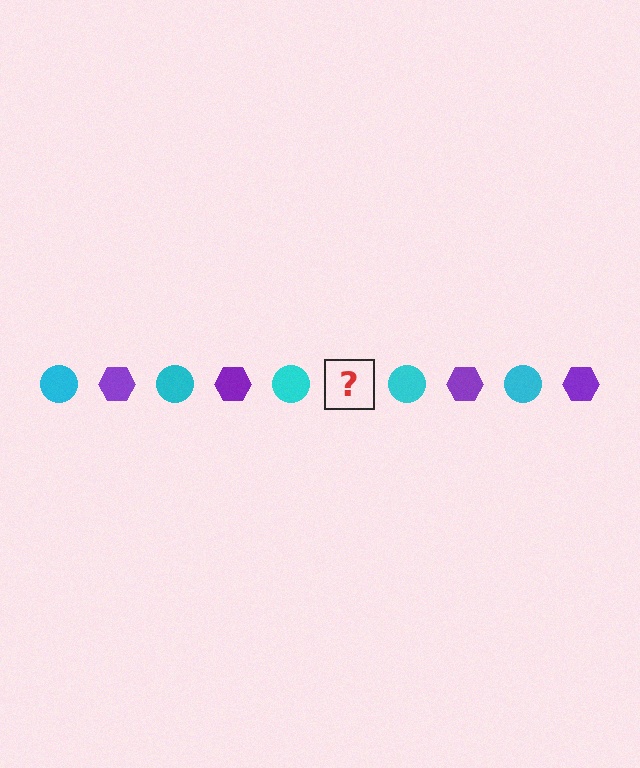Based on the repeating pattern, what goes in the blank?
The blank should be a purple hexagon.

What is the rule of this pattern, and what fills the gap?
The rule is that the pattern alternates between cyan circle and purple hexagon. The gap should be filled with a purple hexagon.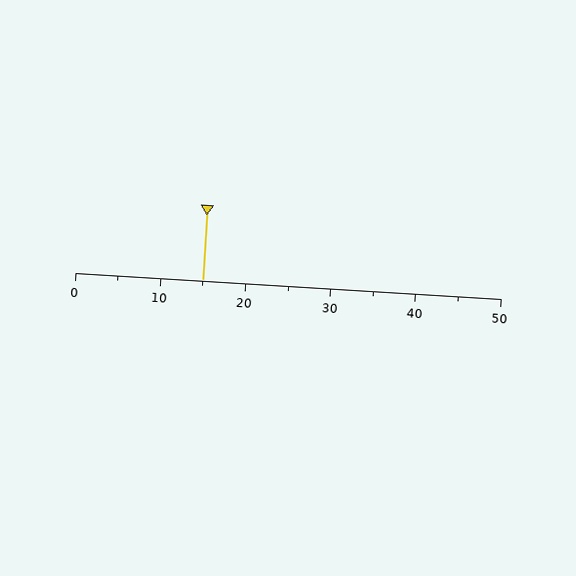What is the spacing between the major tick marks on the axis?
The major ticks are spaced 10 apart.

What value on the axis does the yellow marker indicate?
The marker indicates approximately 15.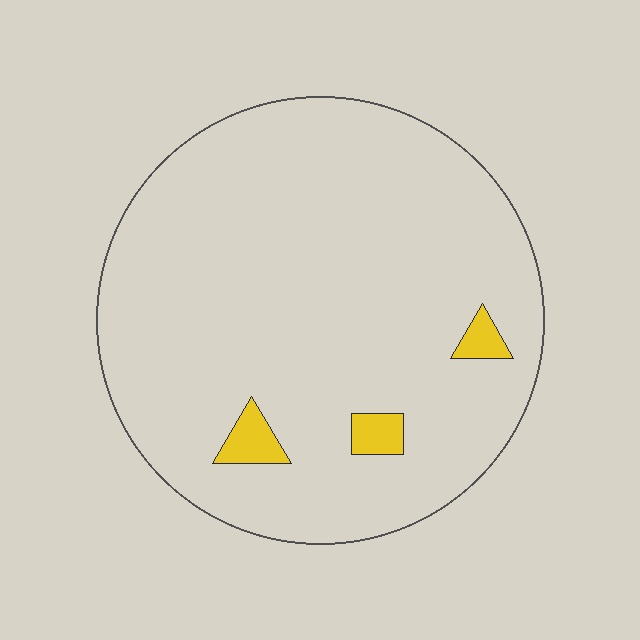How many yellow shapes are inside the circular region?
3.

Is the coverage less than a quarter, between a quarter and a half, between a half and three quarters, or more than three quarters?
Less than a quarter.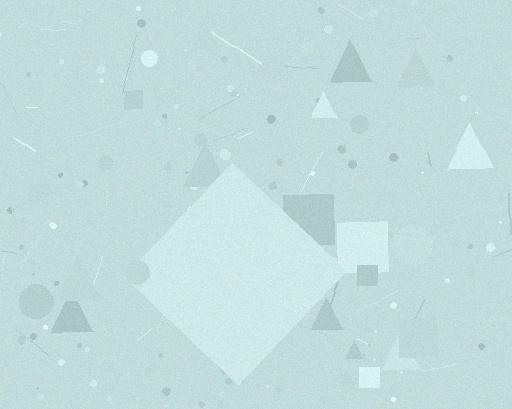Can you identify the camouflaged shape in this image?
The camouflaged shape is a diamond.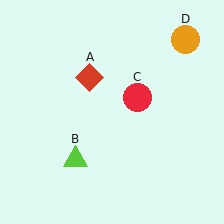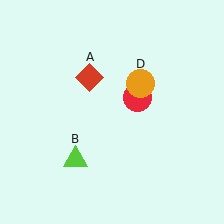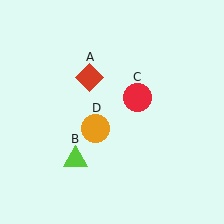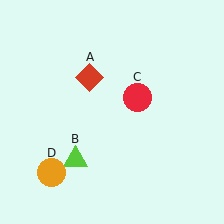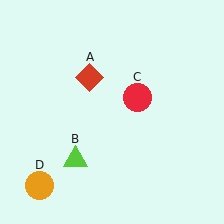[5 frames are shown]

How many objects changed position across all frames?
1 object changed position: orange circle (object D).